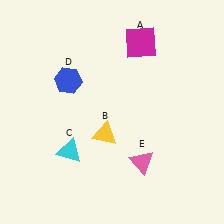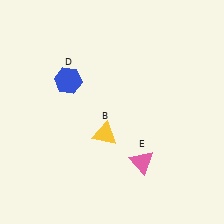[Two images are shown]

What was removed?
The cyan triangle (C), the magenta square (A) were removed in Image 2.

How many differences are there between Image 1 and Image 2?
There are 2 differences between the two images.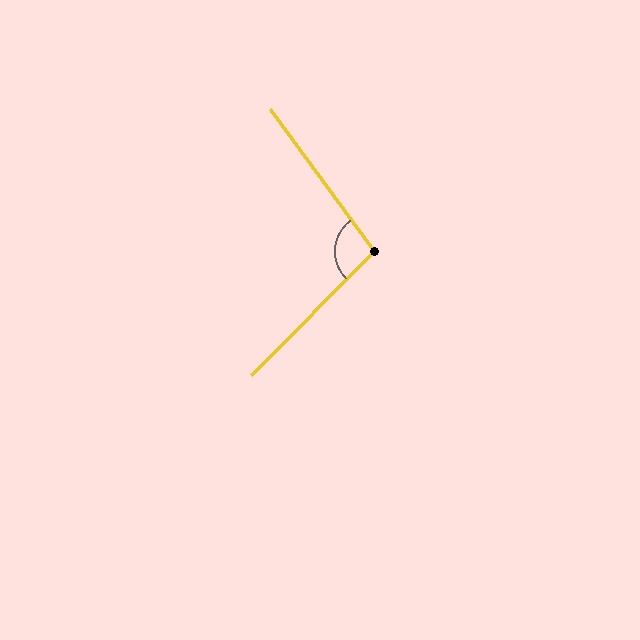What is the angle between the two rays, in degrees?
Approximately 99 degrees.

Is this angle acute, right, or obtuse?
It is obtuse.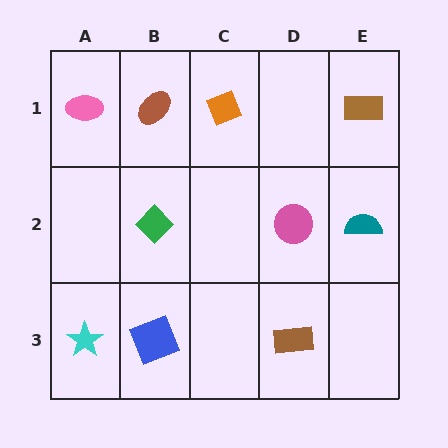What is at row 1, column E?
A brown rectangle.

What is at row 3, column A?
A cyan star.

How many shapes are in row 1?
4 shapes.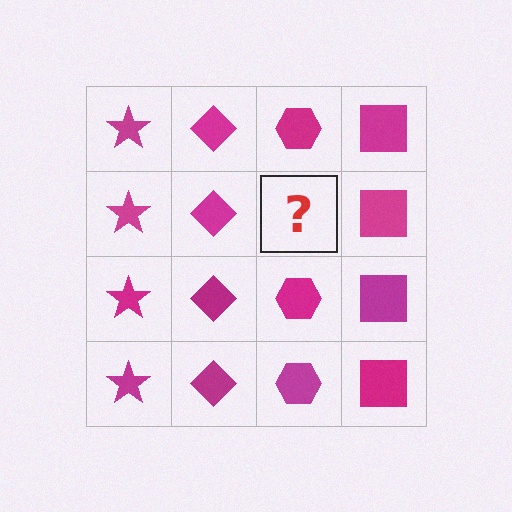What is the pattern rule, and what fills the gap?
The rule is that each column has a consistent shape. The gap should be filled with a magenta hexagon.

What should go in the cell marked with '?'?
The missing cell should contain a magenta hexagon.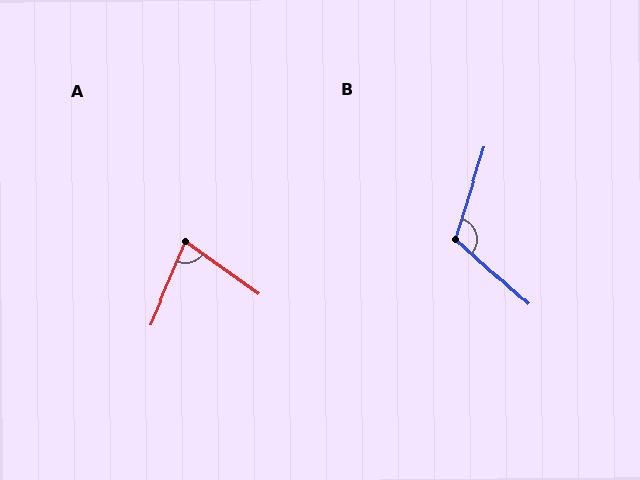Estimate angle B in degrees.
Approximately 115 degrees.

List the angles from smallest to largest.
A (77°), B (115°).